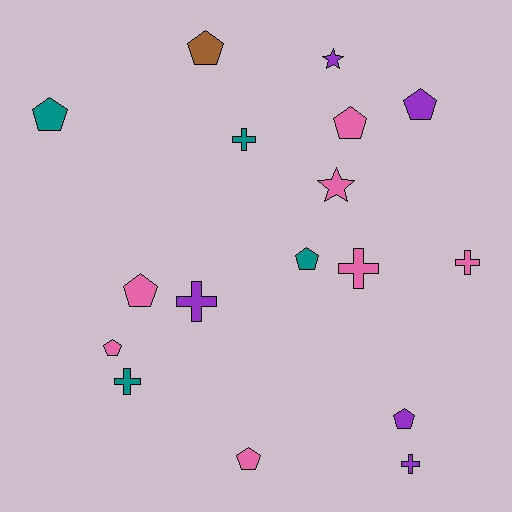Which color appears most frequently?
Pink, with 7 objects.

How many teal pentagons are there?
There are 2 teal pentagons.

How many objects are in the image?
There are 17 objects.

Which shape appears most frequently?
Pentagon, with 9 objects.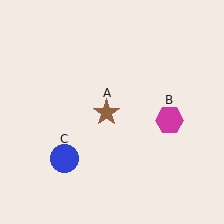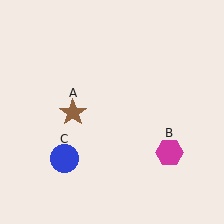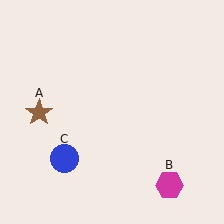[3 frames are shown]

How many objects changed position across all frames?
2 objects changed position: brown star (object A), magenta hexagon (object B).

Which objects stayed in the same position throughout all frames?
Blue circle (object C) remained stationary.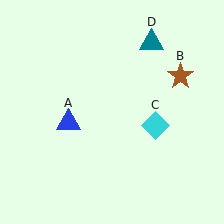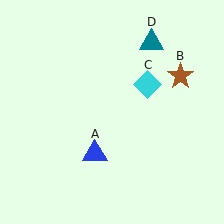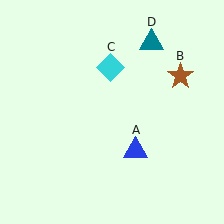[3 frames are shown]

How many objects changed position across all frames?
2 objects changed position: blue triangle (object A), cyan diamond (object C).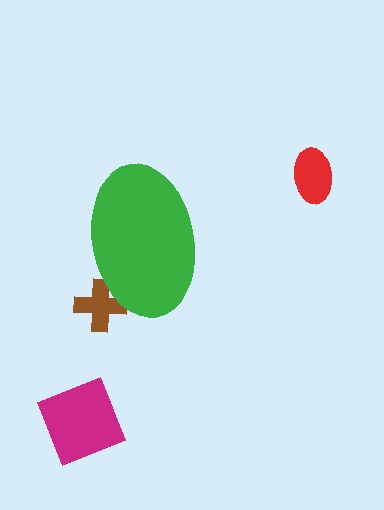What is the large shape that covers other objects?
A green ellipse.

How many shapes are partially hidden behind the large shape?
1 shape is partially hidden.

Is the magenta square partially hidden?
No, the magenta square is fully visible.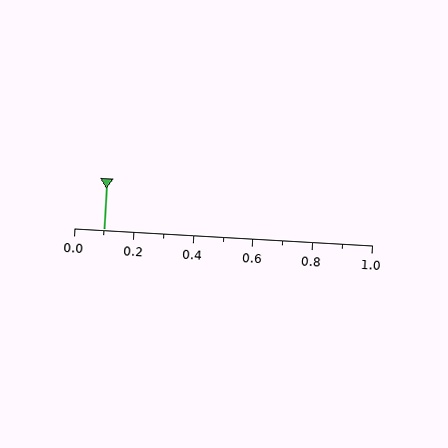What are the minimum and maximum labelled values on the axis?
The axis runs from 0.0 to 1.0.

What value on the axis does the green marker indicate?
The marker indicates approximately 0.1.